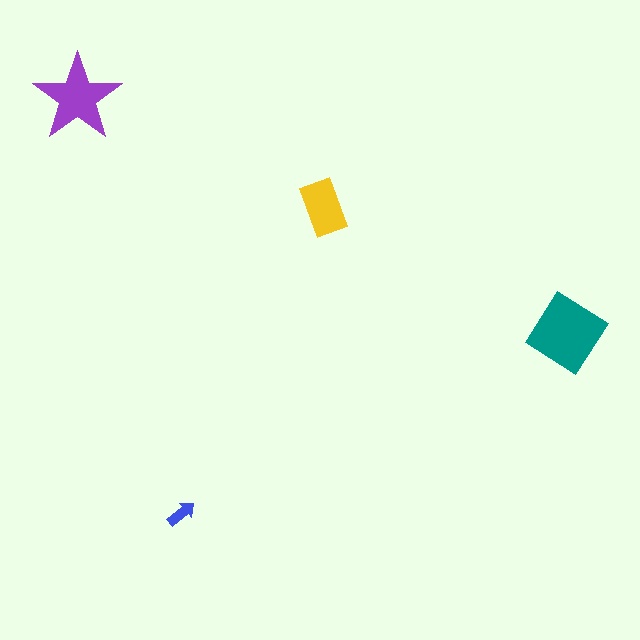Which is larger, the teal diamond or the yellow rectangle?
The teal diamond.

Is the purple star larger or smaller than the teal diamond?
Smaller.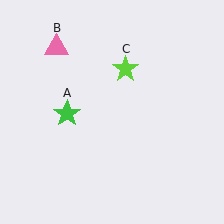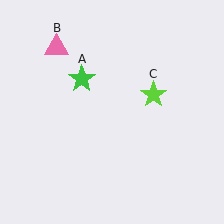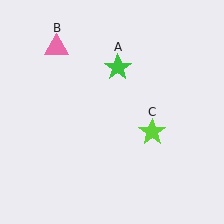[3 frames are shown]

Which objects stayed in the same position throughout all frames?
Pink triangle (object B) remained stationary.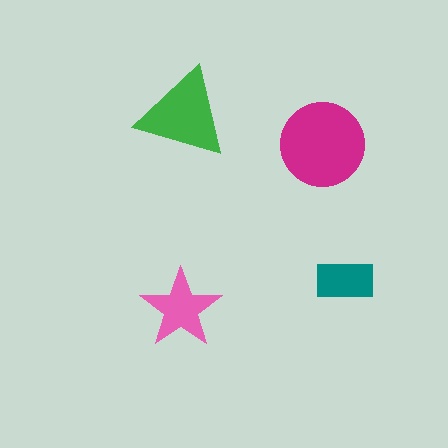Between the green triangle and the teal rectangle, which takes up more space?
The green triangle.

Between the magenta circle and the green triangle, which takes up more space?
The magenta circle.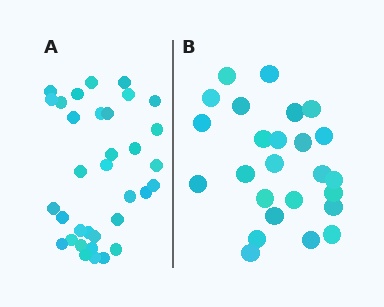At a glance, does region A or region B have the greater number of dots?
Region A (the left region) has more dots.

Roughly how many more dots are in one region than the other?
Region A has roughly 8 or so more dots than region B.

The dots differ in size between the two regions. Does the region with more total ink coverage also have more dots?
No. Region B has more total ink coverage because its dots are larger, but region A actually contains more individual dots. Total area can be misleading — the number of items is what matters here.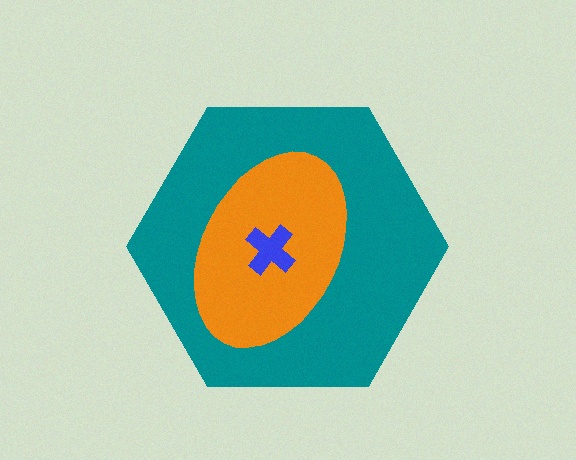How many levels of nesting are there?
3.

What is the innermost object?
The blue cross.